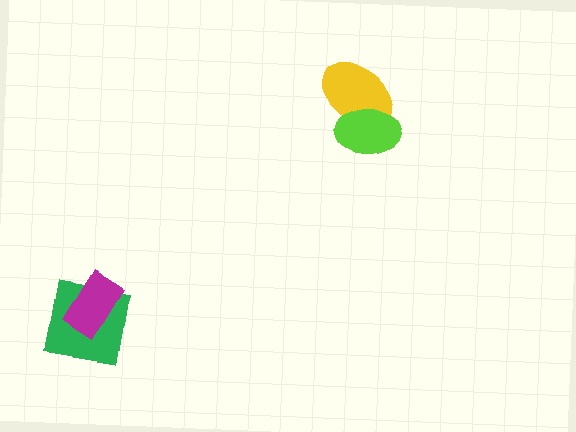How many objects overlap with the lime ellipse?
1 object overlaps with the lime ellipse.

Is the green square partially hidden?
Yes, it is partially covered by another shape.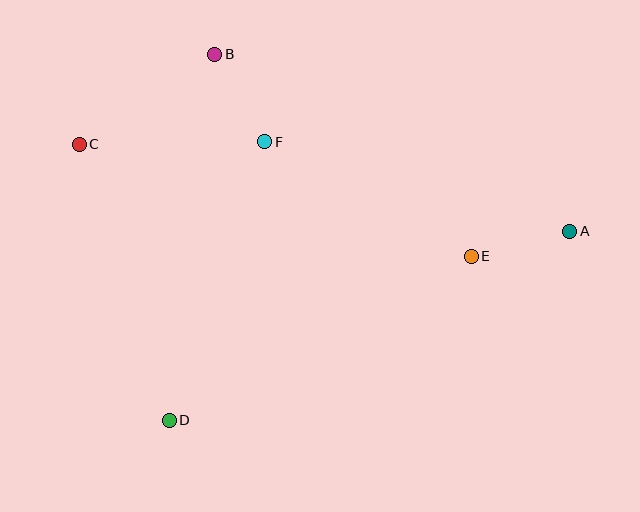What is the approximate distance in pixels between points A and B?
The distance between A and B is approximately 397 pixels.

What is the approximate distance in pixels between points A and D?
The distance between A and D is approximately 443 pixels.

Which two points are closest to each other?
Points B and F are closest to each other.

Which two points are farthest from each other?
Points A and C are farthest from each other.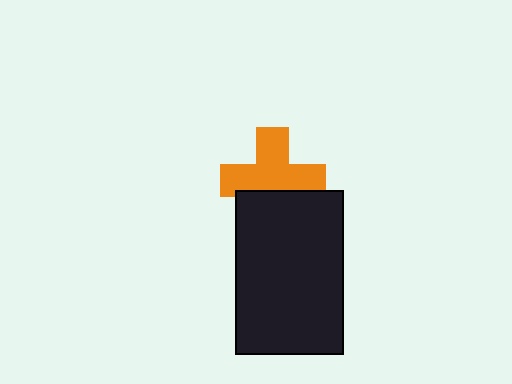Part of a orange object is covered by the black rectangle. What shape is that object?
It is a cross.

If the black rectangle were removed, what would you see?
You would see the complete orange cross.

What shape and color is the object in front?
The object in front is a black rectangle.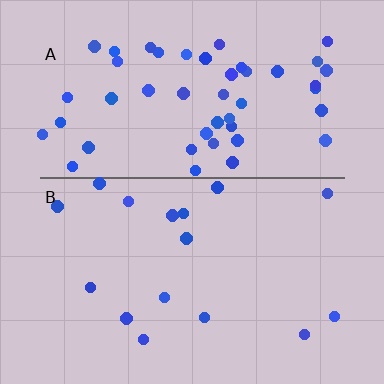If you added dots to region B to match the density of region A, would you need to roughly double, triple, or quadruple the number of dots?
Approximately triple.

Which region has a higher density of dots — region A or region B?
A (the top).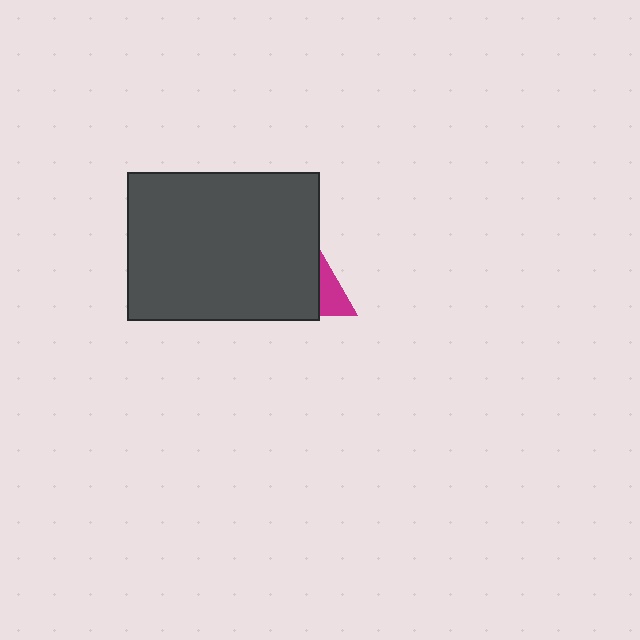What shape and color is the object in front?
The object in front is a dark gray rectangle.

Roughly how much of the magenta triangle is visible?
A small part of it is visible (roughly 33%).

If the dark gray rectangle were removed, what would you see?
You would see the complete magenta triangle.